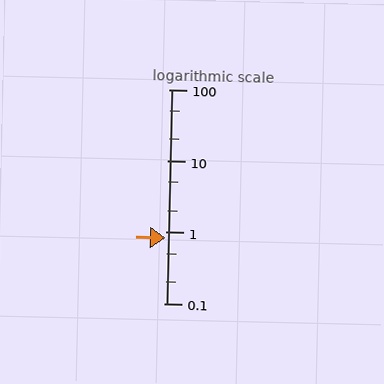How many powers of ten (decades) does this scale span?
The scale spans 3 decades, from 0.1 to 100.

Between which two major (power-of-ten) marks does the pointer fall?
The pointer is between 0.1 and 1.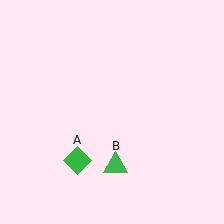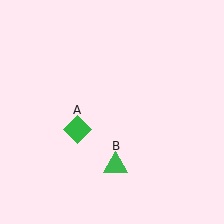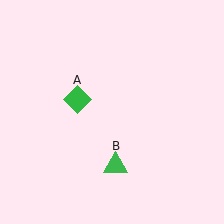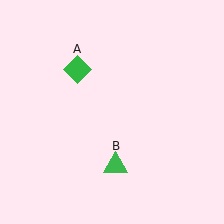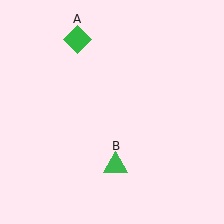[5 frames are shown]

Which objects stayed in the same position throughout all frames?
Green triangle (object B) remained stationary.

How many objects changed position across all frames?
1 object changed position: green diamond (object A).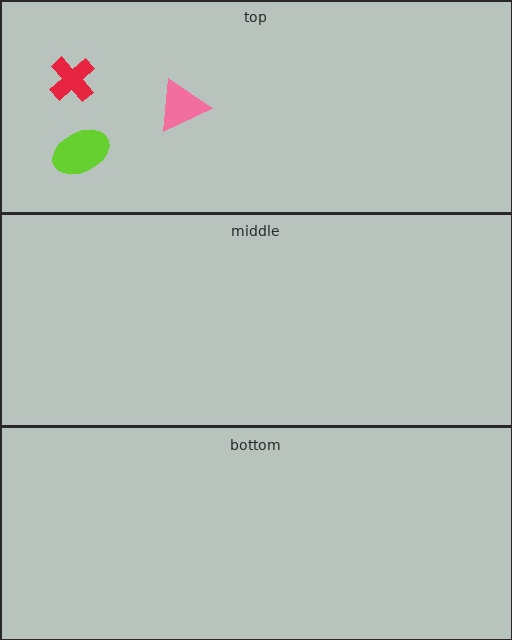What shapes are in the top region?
The lime ellipse, the pink triangle, the red cross.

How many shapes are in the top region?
3.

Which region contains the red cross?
The top region.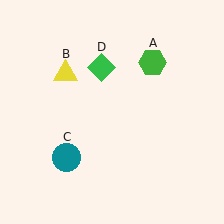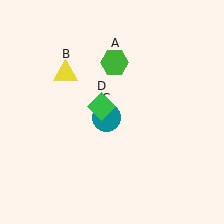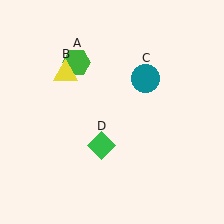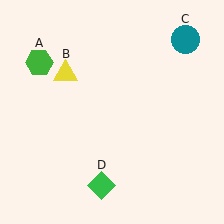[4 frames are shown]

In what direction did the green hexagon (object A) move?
The green hexagon (object A) moved left.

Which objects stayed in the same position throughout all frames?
Yellow triangle (object B) remained stationary.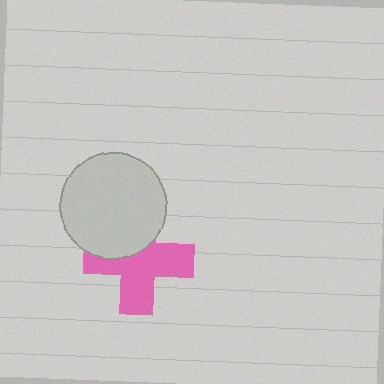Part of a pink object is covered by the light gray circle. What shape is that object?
It is a cross.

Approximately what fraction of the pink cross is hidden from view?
Roughly 36% of the pink cross is hidden behind the light gray circle.